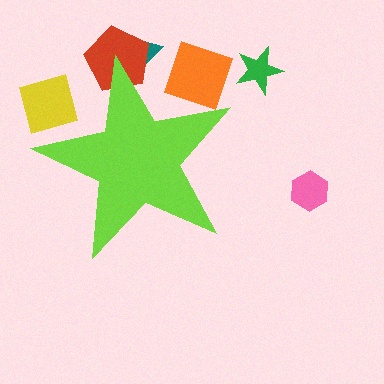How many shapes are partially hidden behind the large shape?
4 shapes are partially hidden.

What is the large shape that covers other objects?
A lime star.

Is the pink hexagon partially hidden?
No, the pink hexagon is fully visible.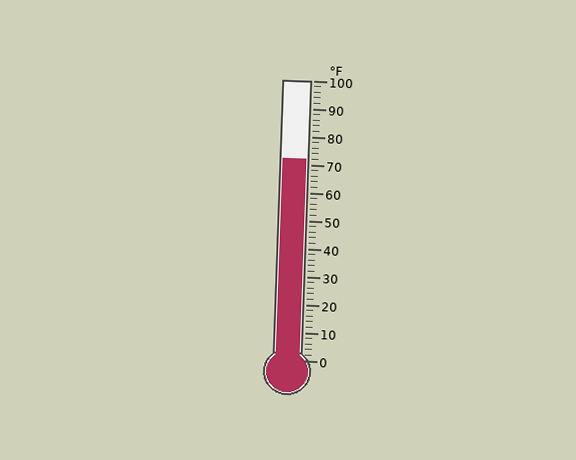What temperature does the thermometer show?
The thermometer shows approximately 72°F.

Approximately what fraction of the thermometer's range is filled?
The thermometer is filled to approximately 70% of its range.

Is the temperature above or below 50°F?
The temperature is above 50°F.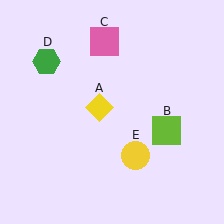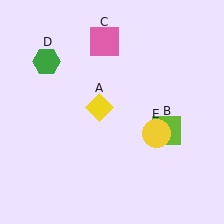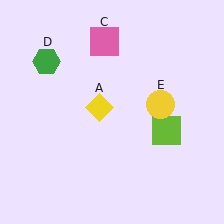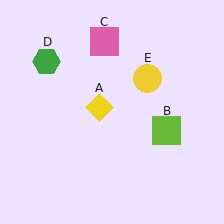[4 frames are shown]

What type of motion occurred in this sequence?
The yellow circle (object E) rotated counterclockwise around the center of the scene.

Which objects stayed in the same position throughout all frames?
Yellow diamond (object A) and lime square (object B) and pink square (object C) and green hexagon (object D) remained stationary.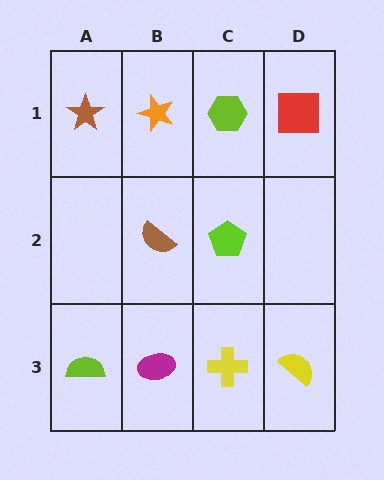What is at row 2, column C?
A lime pentagon.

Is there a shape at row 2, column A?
No, that cell is empty.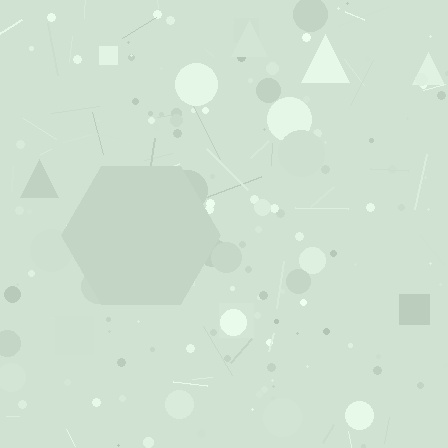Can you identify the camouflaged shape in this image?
The camouflaged shape is a hexagon.